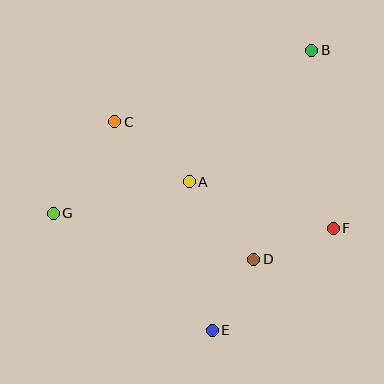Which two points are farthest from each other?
Points B and G are farthest from each other.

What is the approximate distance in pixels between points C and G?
The distance between C and G is approximately 110 pixels.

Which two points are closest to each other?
Points D and E are closest to each other.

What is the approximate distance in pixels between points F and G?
The distance between F and G is approximately 280 pixels.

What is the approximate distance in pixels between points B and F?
The distance between B and F is approximately 179 pixels.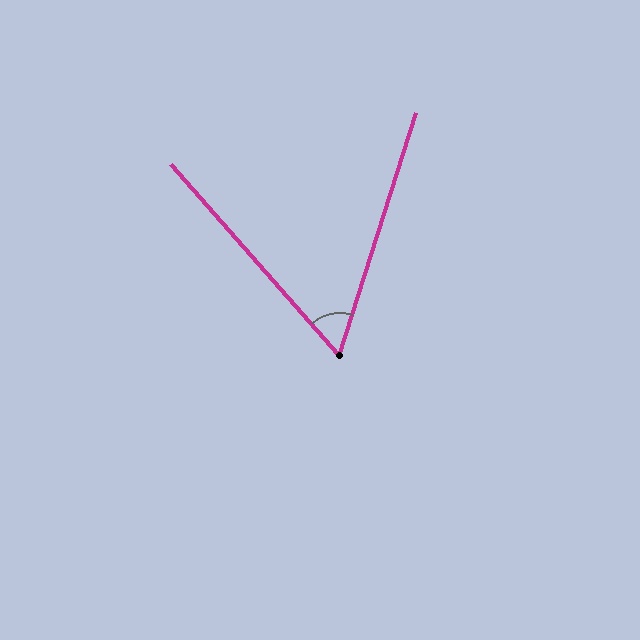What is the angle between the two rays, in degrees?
Approximately 59 degrees.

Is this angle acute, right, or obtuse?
It is acute.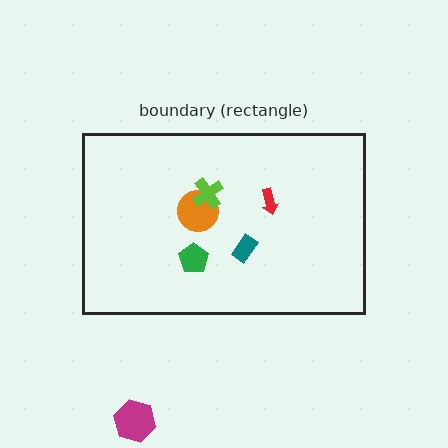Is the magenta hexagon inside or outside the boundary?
Outside.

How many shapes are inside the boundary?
5 inside, 1 outside.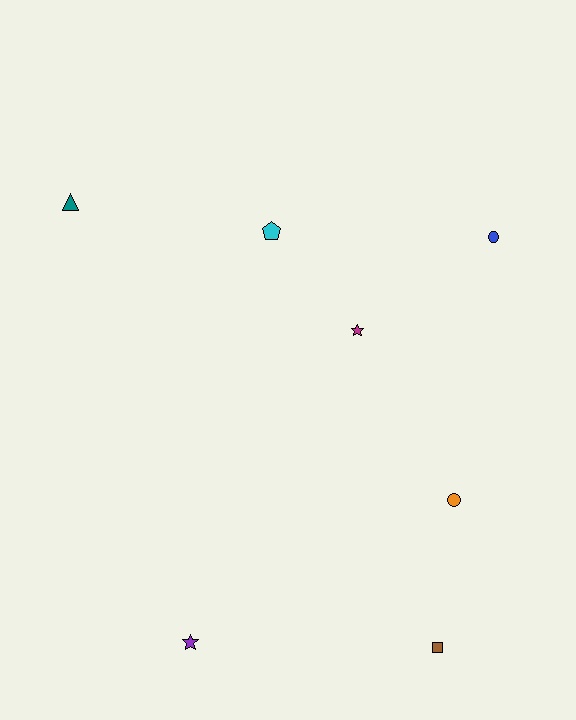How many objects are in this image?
There are 7 objects.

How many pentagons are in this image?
There is 1 pentagon.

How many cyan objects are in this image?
There is 1 cyan object.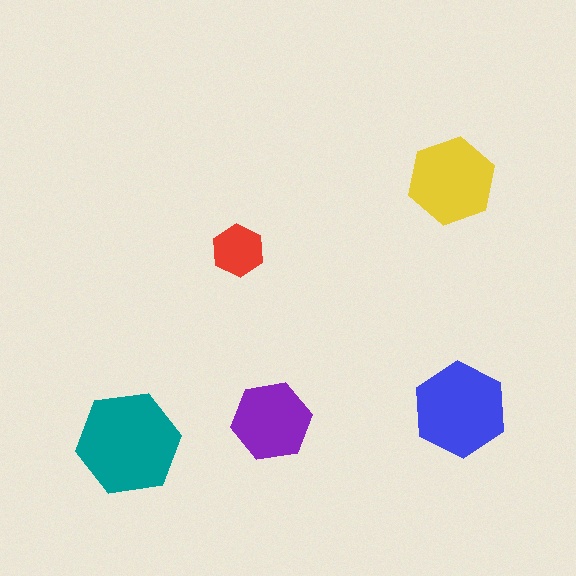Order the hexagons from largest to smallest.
the teal one, the blue one, the yellow one, the purple one, the red one.